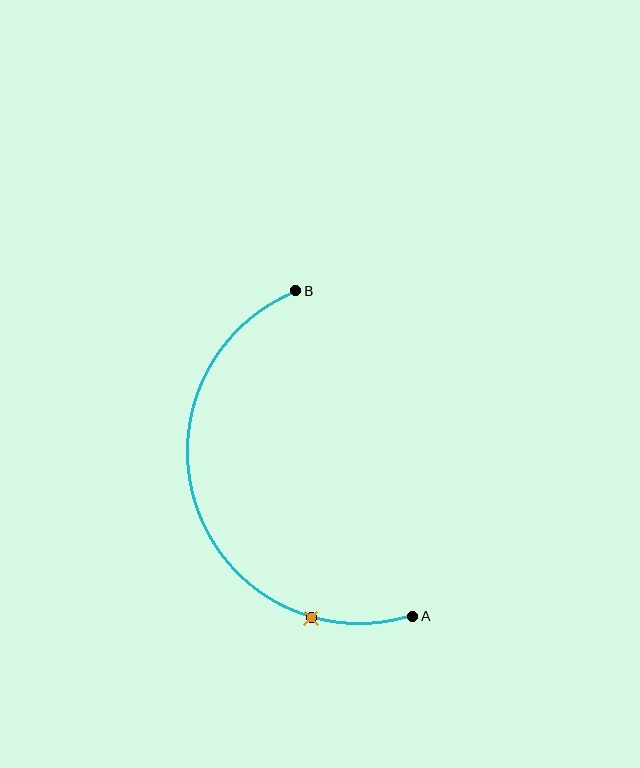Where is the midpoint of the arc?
The arc midpoint is the point on the curve farthest from the straight line joining A and B. It sits to the left of that line.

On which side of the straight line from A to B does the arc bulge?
The arc bulges to the left of the straight line connecting A and B.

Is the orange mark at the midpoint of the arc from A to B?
No. The orange mark lies on the arc but is closer to endpoint A. The arc midpoint would be at the point on the curve equidistant along the arc from both A and B.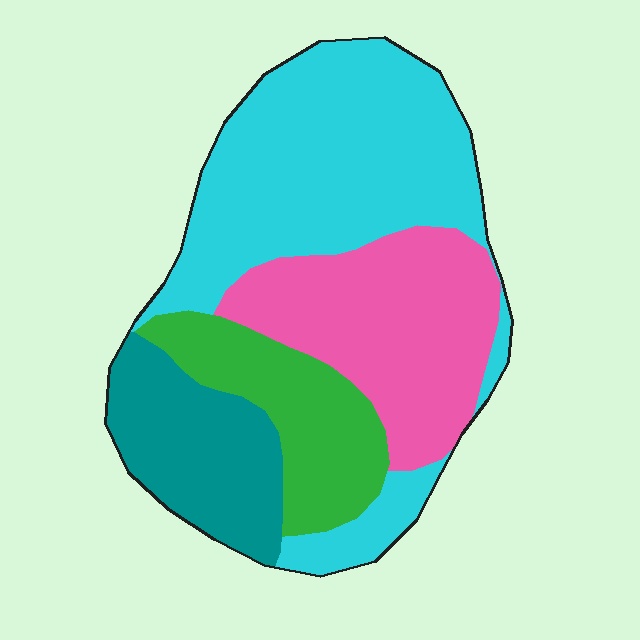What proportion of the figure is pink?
Pink covers about 25% of the figure.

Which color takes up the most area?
Cyan, at roughly 40%.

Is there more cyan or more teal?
Cyan.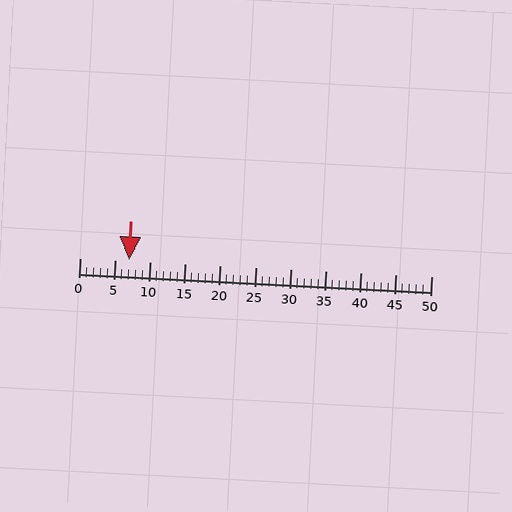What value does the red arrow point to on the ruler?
The red arrow points to approximately 7.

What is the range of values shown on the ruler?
The ruler shows values from 0 to 50.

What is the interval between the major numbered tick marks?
The major tick marks are spaced 5 units apart.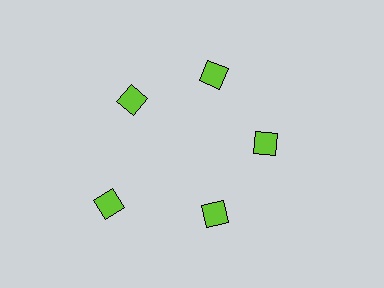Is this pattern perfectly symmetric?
No. The 5 lime diamonds are arranged in a ring, but one element near the 8 o'clock position is pushed outward from the center, breaking the 5-fold rotational symmetry.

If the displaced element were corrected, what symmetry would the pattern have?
It would have 5-fold rotational symmetry — the pattern would map onto itself every 72 degrees.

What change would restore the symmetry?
The symmetry would be restored by moving it inward, back onto the ring so that all 5 diamonds sit at equal angles and equal distance from the center.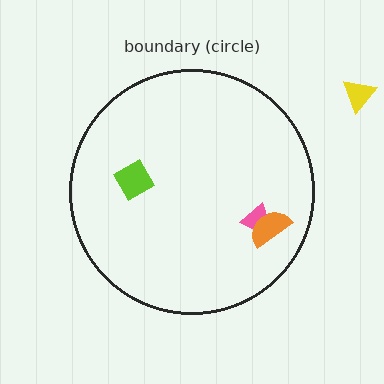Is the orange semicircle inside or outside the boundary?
Inside.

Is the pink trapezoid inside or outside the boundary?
Inside.